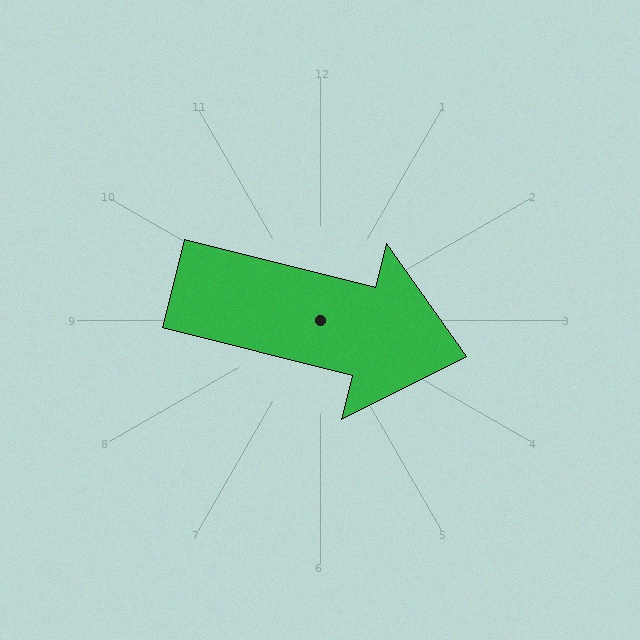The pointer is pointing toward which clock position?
Roughly 3 o'clock.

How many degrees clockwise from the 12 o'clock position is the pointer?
Approximately 104 degrees.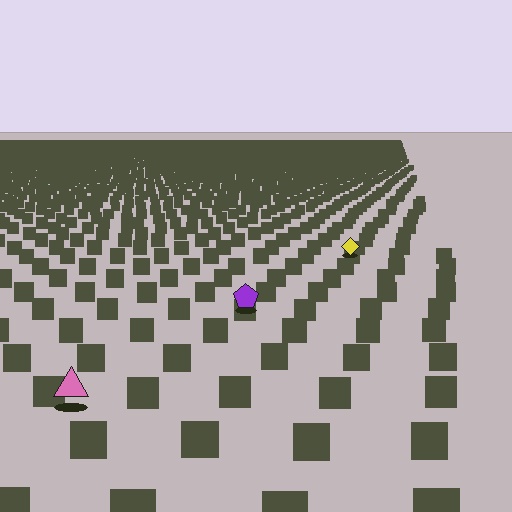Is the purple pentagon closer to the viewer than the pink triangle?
No. The pink triangle is closer — you can tell from the texture gradient: the ground texture is coarser near it.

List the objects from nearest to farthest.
From nearest to farthest: the pink triangle, the purple pentagon, the yellow diamond.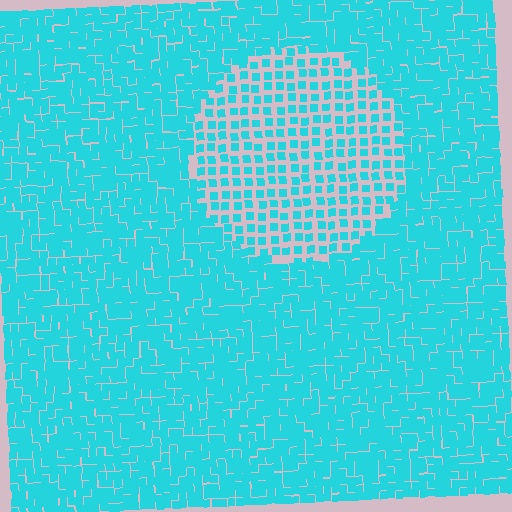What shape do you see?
I see a circle.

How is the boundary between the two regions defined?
The boundary is defined by a change in element density (approximately 2.1x ratio). All elements are the same color, size, and shape.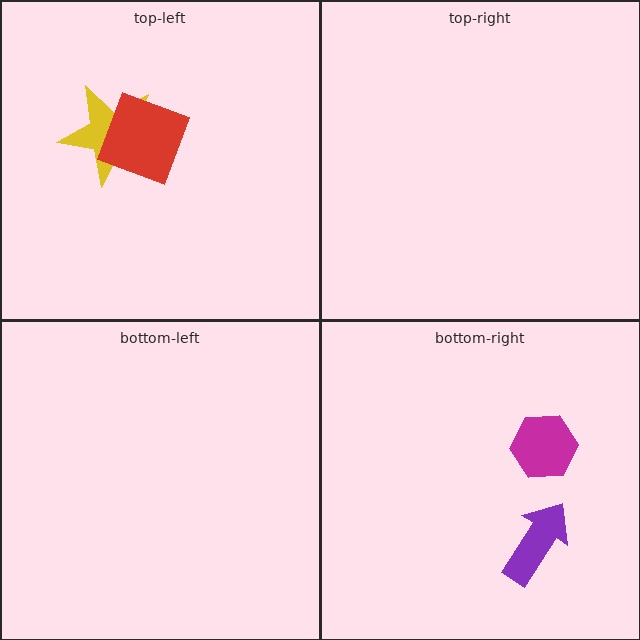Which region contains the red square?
The top-left region.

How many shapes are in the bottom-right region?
2.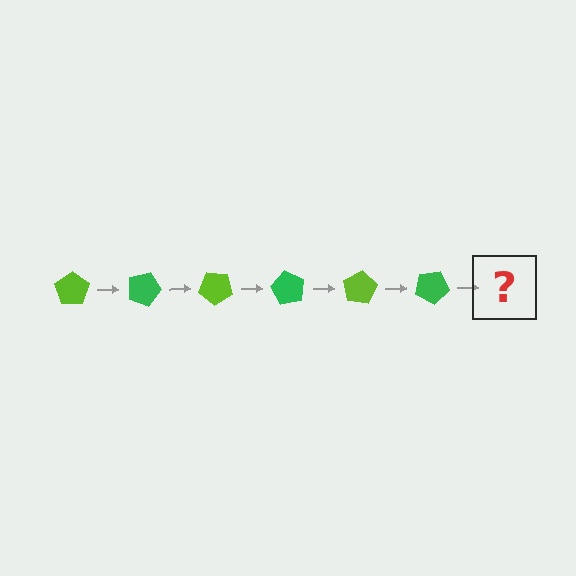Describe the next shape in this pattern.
It should be a lime pentagon, rotated 120 degrees from the start.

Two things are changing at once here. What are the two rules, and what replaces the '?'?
The two rules are that it rotates 20 degrees each step and the color cycles through lime and green. The '?' should be a lime pentagon, rotated 120 degrees from the start.